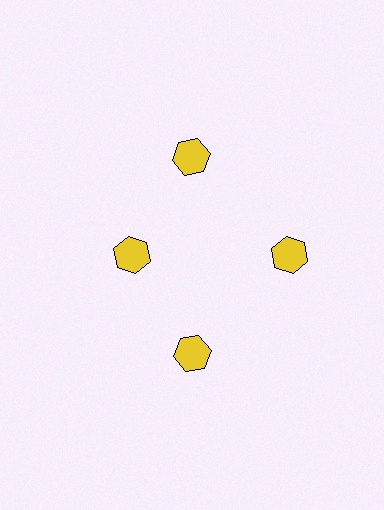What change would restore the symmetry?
The symmetry would be restored by moving it outward, back onto the ring so that all 4 hexagons sit at equal angles and equal distance from the center.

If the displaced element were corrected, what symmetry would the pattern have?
It would have 4-fold rotational symmetry — the pattern would map onto itself every 90 degrees.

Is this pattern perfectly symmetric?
No. The 4 yellow hexagons are arranged in a ring, but one element near the 9 o'clock position is pulled inward toward the center, breaking the 4-fold rotational symmetry.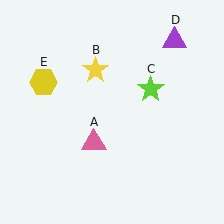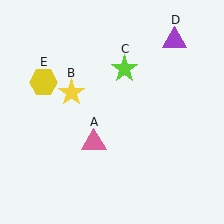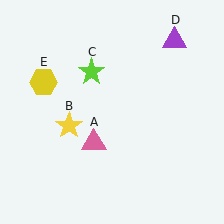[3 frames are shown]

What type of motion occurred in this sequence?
The yellow star (object B), lime star (object C) rotated counterclockwise around the center of the scene.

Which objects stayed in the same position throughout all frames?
Pink triangle (object A) and purple triangle (object D) and yellow hexagon (object E) remained stationary.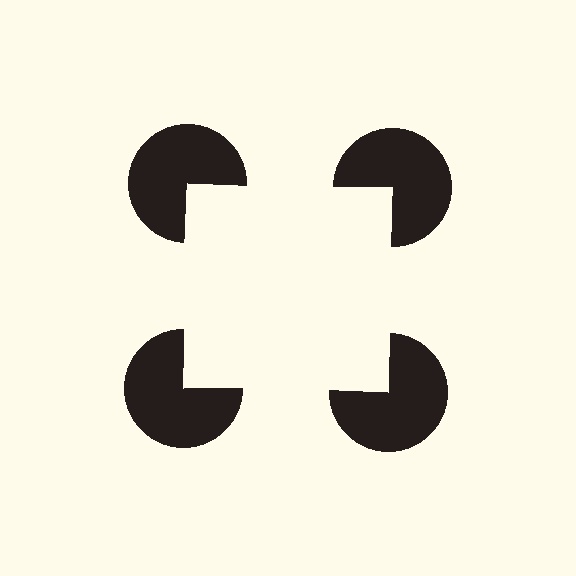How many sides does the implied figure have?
4 sides.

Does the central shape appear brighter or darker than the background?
It typically appears slightly brighter than the background, even though no actual brightness change is drawn.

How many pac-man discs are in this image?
There are 4 — one at each vertex of the illusory square.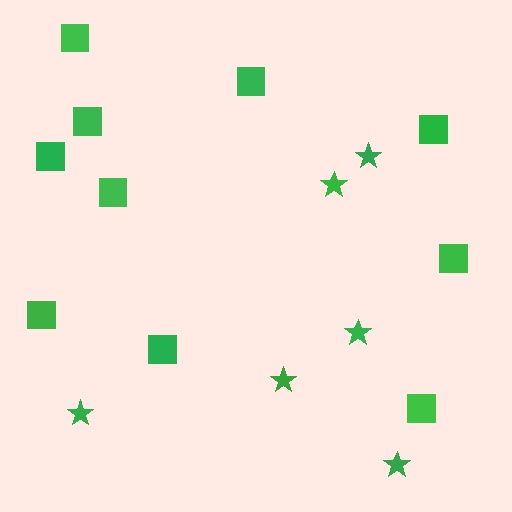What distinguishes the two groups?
There are 2 groups: one group of stars (6) and one group of squares (10).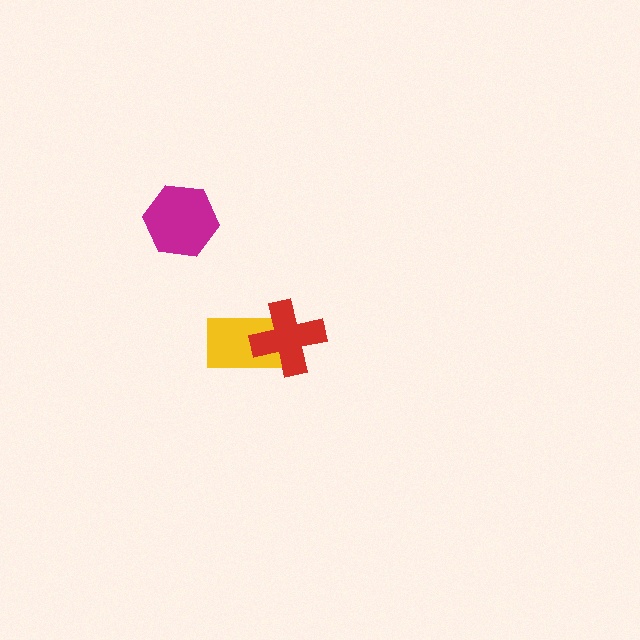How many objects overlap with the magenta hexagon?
0 objects overlap with the magenta hexagon.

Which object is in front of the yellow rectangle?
The red cross is in front of the yellow rectangle.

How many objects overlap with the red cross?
1 object overlaps with the red cross.